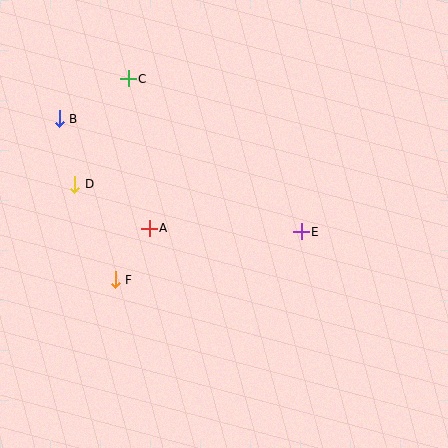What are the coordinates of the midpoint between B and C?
The midpoint between B and C is at (94, 99).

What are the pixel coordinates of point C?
Point C is at (128, 79).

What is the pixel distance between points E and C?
The distance between E and C is 231 pixels.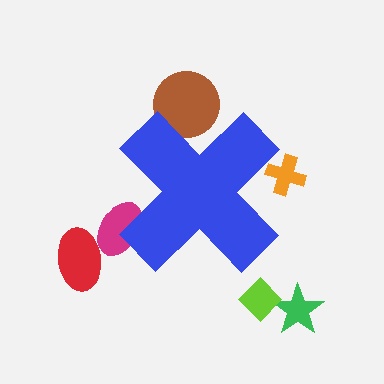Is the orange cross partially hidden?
Yes, the orange cross is partially hidden behind the blue cross.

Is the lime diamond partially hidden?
No, the lime diamond is fully visible.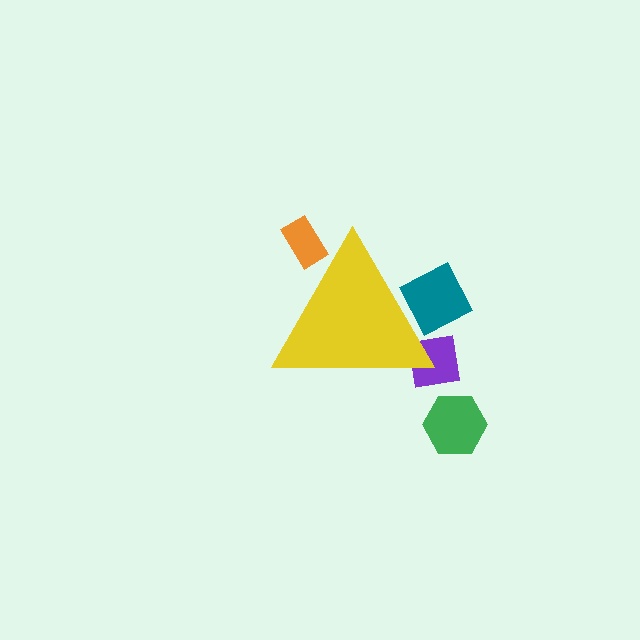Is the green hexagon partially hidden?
No, the green hexagon is fully visible.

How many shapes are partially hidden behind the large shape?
3 shapes are partially hidden.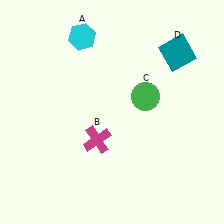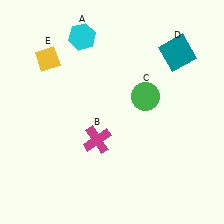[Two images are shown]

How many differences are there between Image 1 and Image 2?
There is 1 difference between the two images.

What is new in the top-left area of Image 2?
A yellow diamond (E) was added in the top-left area of Image 2.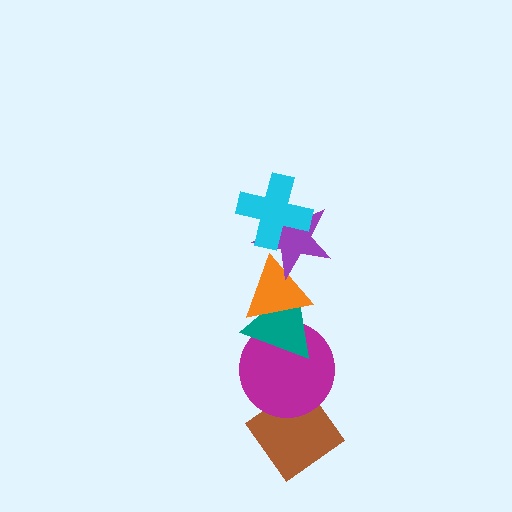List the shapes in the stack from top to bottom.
From top to bottom: the cyan cross, the purple star, the orange triangle, the teal triangle, the magenta circle, the brown diamond.